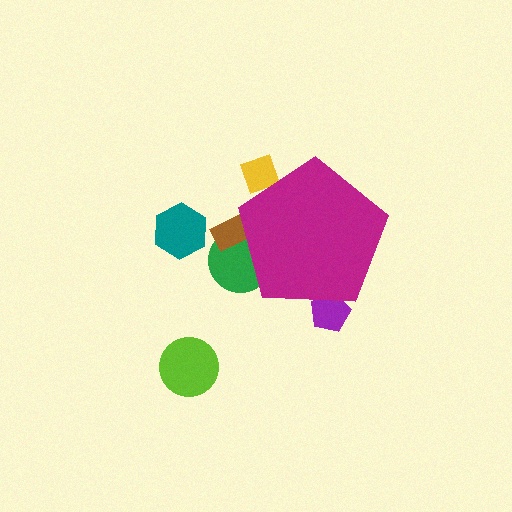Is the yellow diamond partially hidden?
Yes, the yellow diamond is partially hidden behind the magenta pentagon.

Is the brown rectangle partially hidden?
Yes, the brown rectangle is partially hidden behind the magenta pentagon.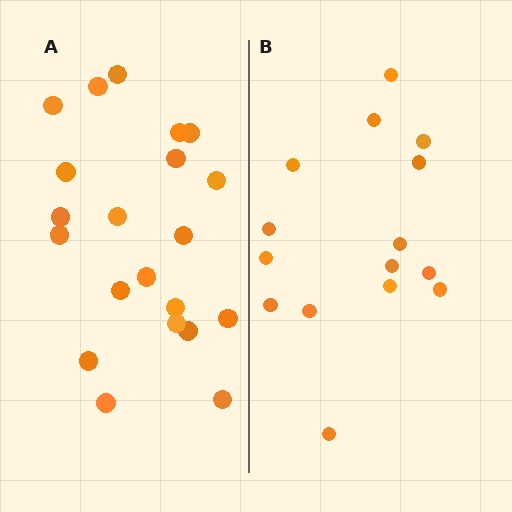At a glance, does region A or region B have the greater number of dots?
Region A (the left region) has more dots.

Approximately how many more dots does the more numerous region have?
Region A has about 6 more dots than region B.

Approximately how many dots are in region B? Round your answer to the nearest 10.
About 20 dots. (The exact count is 15, which rounds to 20.)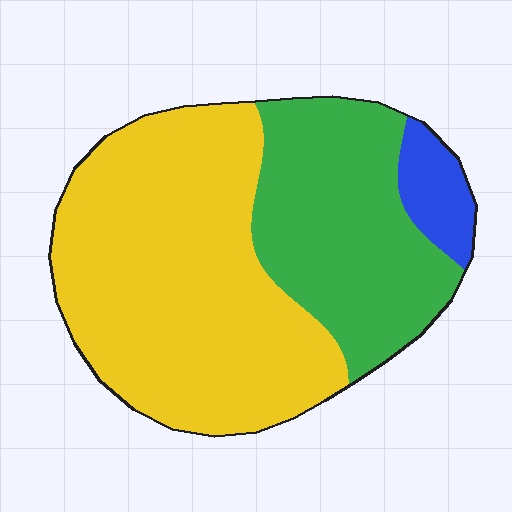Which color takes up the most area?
Yellow, at roughly 60%.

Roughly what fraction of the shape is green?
Green covers around 35% of the shape.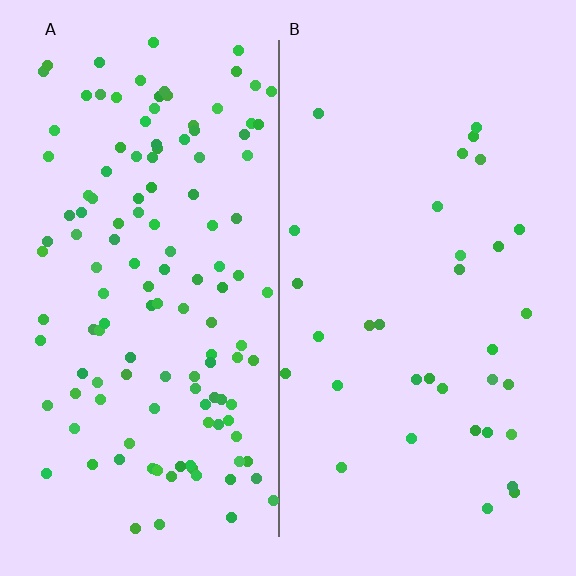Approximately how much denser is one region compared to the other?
Approximately 3.9× — region A over region B.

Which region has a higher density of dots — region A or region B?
A (the left).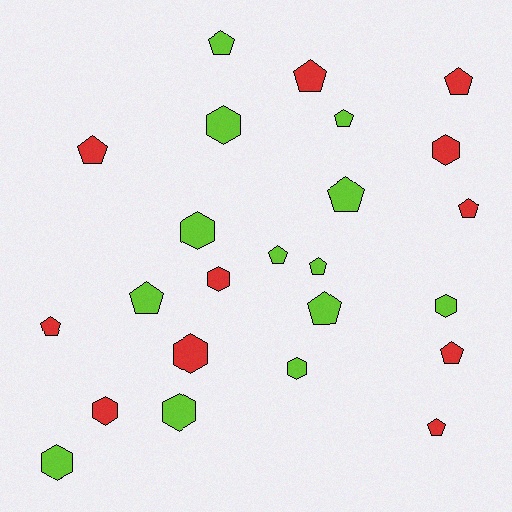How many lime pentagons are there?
There are 7 lime pentagons.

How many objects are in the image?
There are 24 objects.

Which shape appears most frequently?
Pentagon, with 14 objects.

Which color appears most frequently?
Lime, with 13 objects.